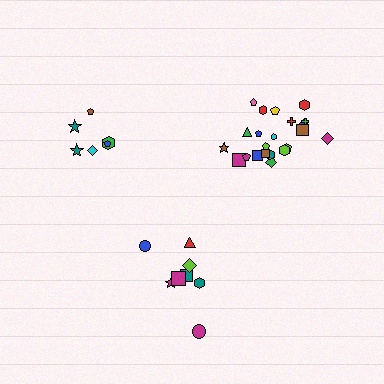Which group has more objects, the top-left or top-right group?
The top-right group.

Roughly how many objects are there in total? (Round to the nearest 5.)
Roughly 35 objects in total.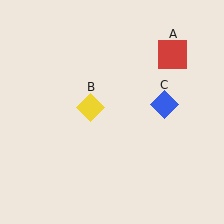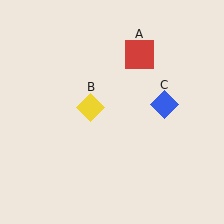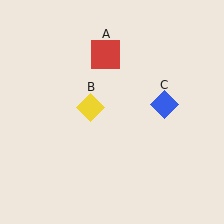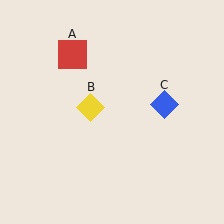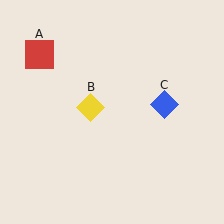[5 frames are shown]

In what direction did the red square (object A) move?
The red square (object A) moved left.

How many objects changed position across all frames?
1 object changed position: red square (object A).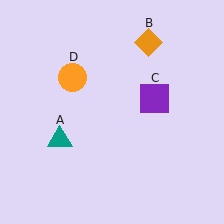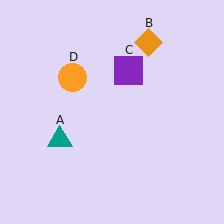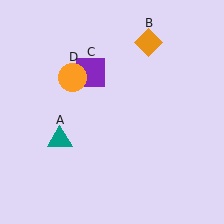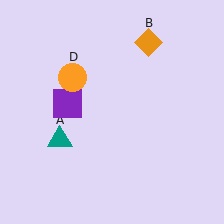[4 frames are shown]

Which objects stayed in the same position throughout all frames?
Teal triangle (object A) and orange diamond (object B) and orange circle (object D) remained stationary.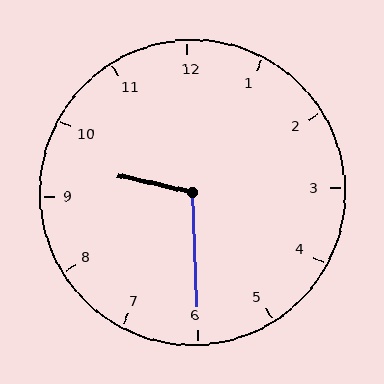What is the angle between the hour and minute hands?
Approximately 105 degrees.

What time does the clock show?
9:30.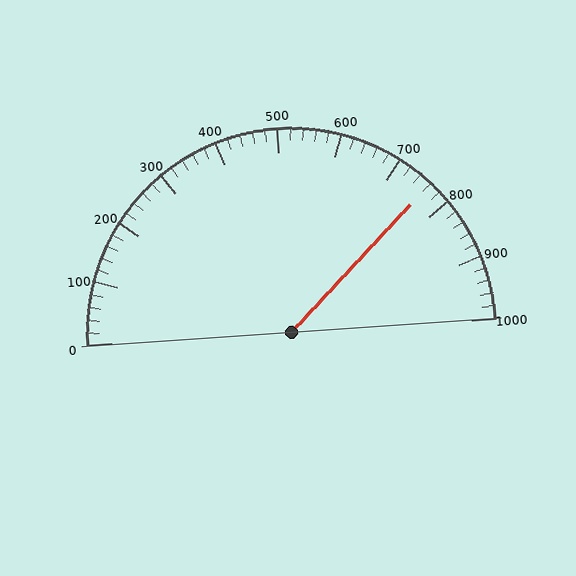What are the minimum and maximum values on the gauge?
The gauge ranges from 0 to 1000.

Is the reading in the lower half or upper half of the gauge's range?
The reading is in the upper half of the range (0 to 1000).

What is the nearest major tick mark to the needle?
The nearest major tick mark is 800.